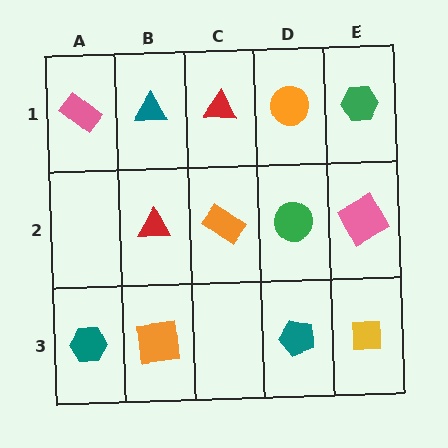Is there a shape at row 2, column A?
No, that cell is empty.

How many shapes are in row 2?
4 shapes.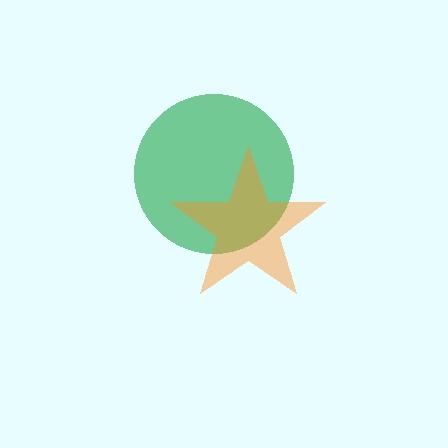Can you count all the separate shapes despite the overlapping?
Yes, there are 2 separate shapes.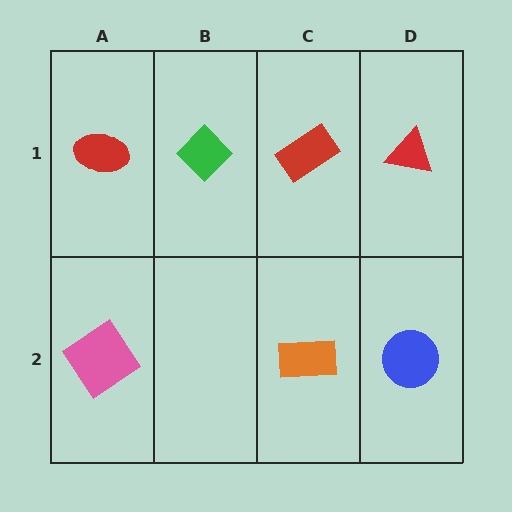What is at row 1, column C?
A red rectangle.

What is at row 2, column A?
A pink diamond.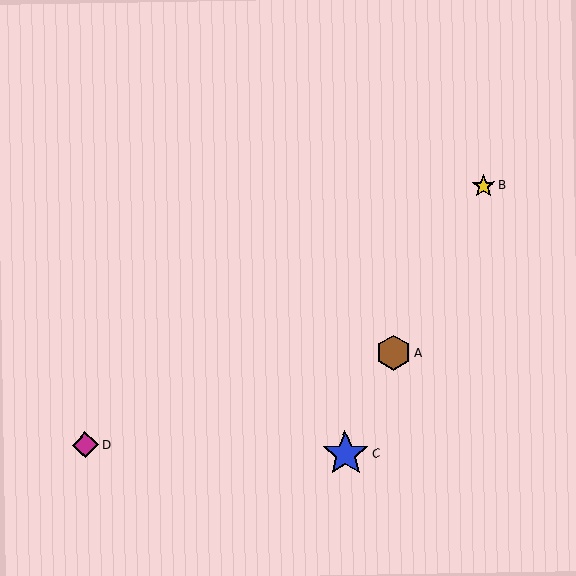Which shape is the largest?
The blue star (labeled C) is the largest.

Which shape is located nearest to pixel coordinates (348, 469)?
The blue star (labeled C) at (346, 454) is nearest to that location.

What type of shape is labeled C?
Shape C is a blue star.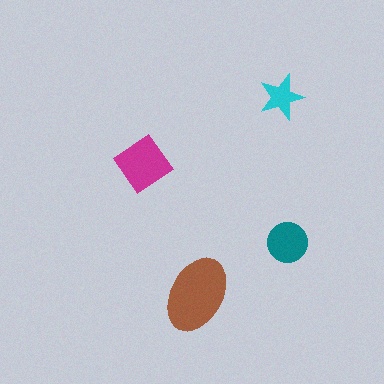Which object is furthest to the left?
The magenta diamond is leftmost.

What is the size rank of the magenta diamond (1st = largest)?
2nd.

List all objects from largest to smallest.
The brown ellipse, the magenta diamond, the teal circle, the cyan star.